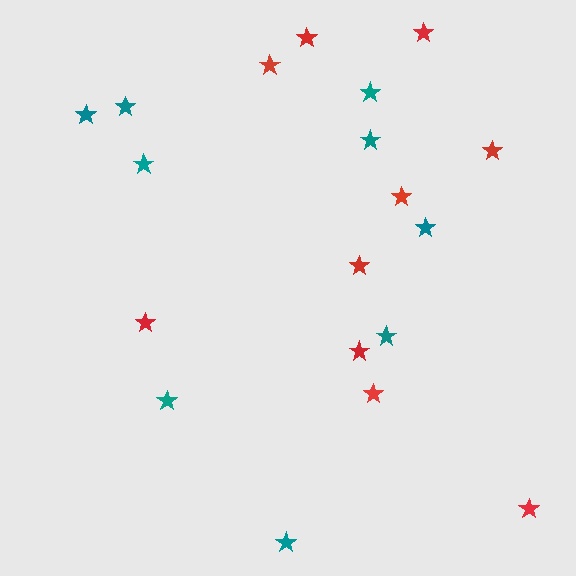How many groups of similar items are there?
There are 2 groups: one group of red stars (10) and one group of teal stars (9).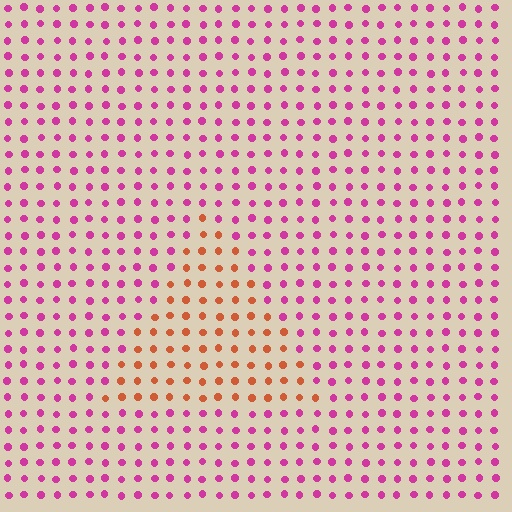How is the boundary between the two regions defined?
The boundary is defined purely by a slight shift in hue (about 56 degrees). Spacing, size, and orientation are identical on both sides.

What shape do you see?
I see a triangle.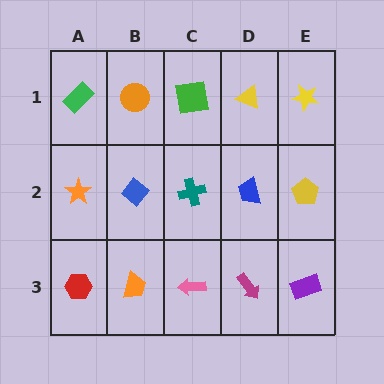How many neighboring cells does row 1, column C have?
3.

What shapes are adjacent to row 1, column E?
A yellow pentagon (row 2, column E), a yellow triangle (row 1, column D).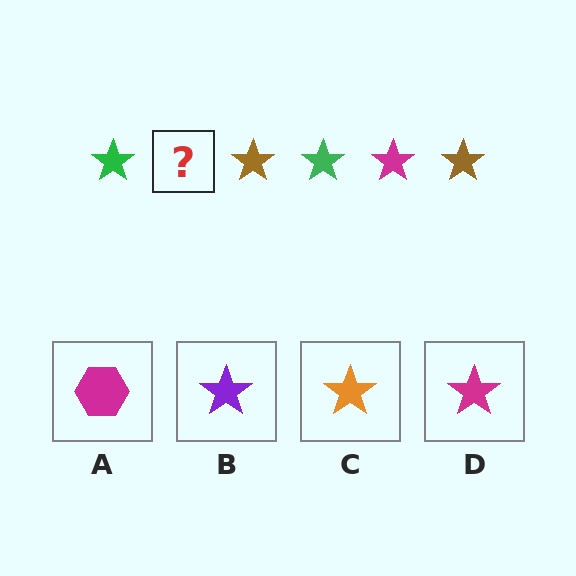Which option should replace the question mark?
Option D.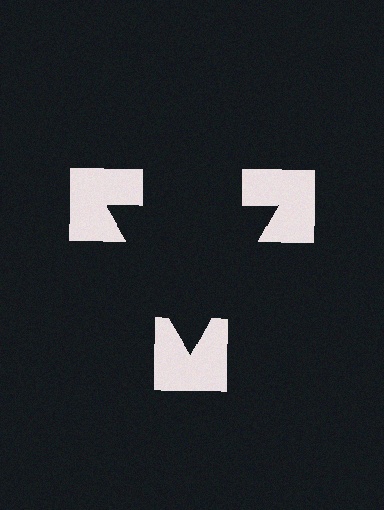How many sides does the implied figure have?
3 sides.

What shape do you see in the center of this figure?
An illusory triangle — its edges are inferred from the aligned wedge cuts in the notched squares, not physically drawn.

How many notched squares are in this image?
There are 3 — one at each vertex of the illusory triangle.